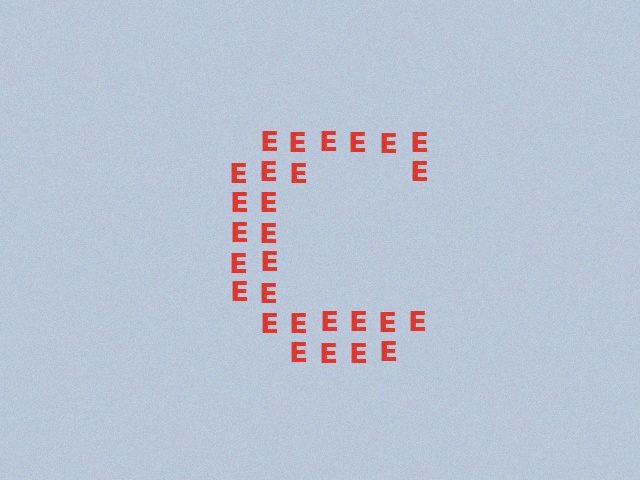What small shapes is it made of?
It is made of small letter E's.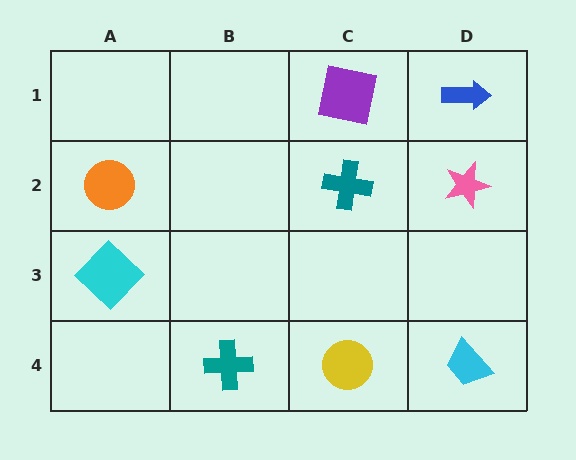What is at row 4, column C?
A yellow circle.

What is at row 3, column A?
A cyan diamond.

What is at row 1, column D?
A blue arrow.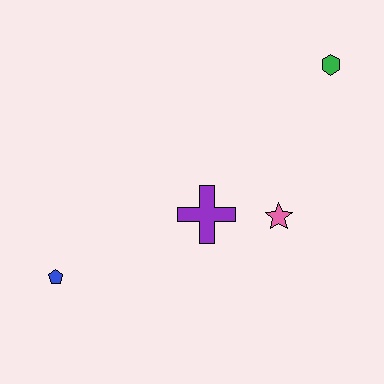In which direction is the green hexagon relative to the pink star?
The green hexagon is above the pink star.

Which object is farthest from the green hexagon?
The blue pentagon is farthest from the green hexagon.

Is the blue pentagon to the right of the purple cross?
No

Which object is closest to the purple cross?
The pink star is closest to the purple cross.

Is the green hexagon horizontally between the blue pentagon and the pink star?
No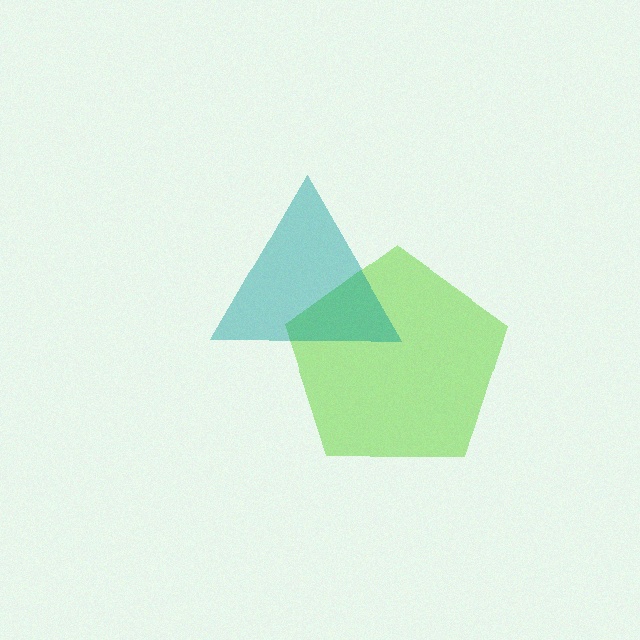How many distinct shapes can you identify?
There are 2 distinct shapes: a lime pentagon, a teal triangle.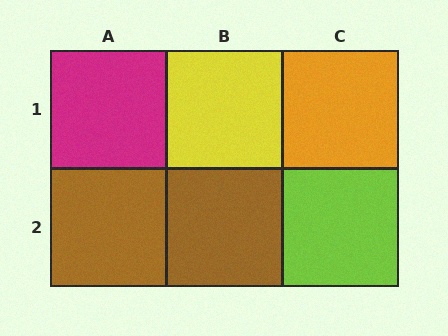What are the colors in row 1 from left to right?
Magenta, yellow, orange.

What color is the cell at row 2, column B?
Brown.